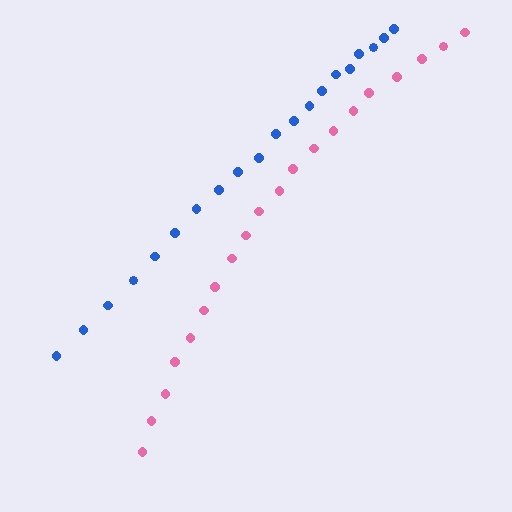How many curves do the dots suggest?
There are 2 distinct paths.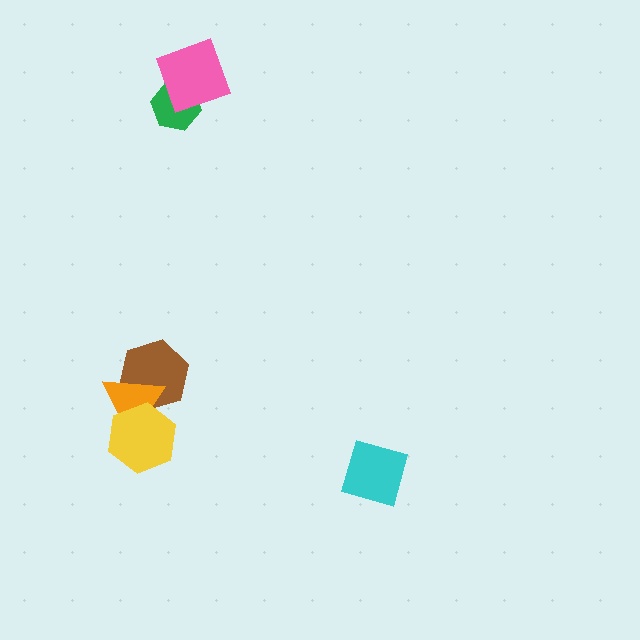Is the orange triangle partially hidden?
Yes, it is partially covered by another shape.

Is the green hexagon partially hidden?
Yes, it is partially covered by another shape.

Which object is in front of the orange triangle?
The yellow hexagon is in front of the orange triangle.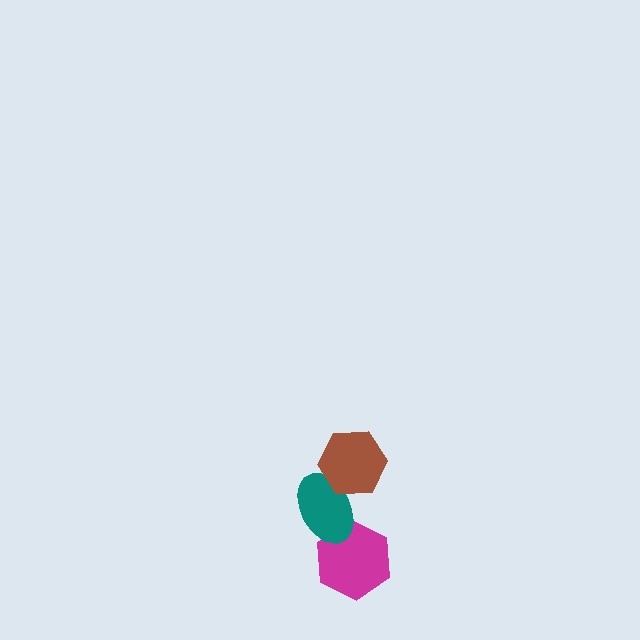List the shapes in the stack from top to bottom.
From top to bottom: the brown hexagon, the teal ellipse, the magenta hexagon.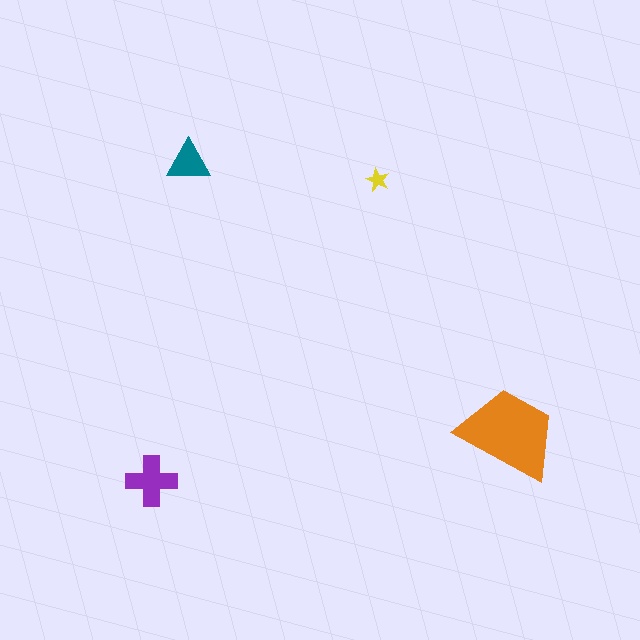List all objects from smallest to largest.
The yellow star, the teal triangle, the purple cross, the orange trapezoid.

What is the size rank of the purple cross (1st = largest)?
2nd.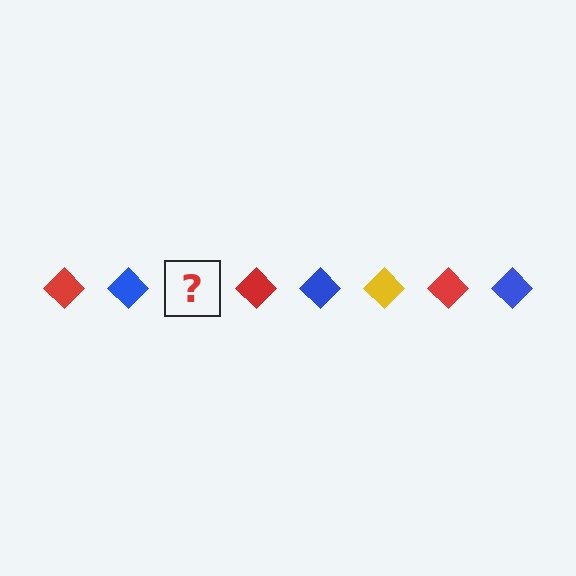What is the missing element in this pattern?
The missing element is a yellow diamond.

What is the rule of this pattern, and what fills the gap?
The rule is that the pattern cycles through red, blue, yellow diamonds. The gap should be filled with a yellow diamond.